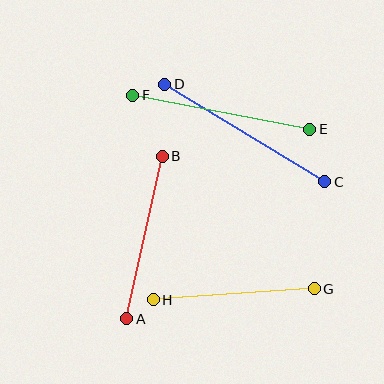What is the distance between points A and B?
The distance is approximately 166 pixels.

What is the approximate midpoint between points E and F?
The midpoint is at approximately (221, 112) pixels.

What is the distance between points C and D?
The distance is approximately 187 pixels.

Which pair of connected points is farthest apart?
Points C and D are farthest apart.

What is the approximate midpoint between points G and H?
The midpoint is at approximately (234, 294) pixels.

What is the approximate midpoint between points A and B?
The midpoint is at approximately (145, 237) pixels.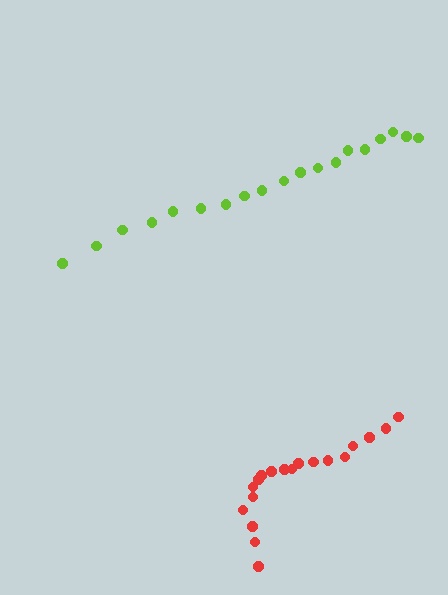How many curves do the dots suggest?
There are 2 distinct paths.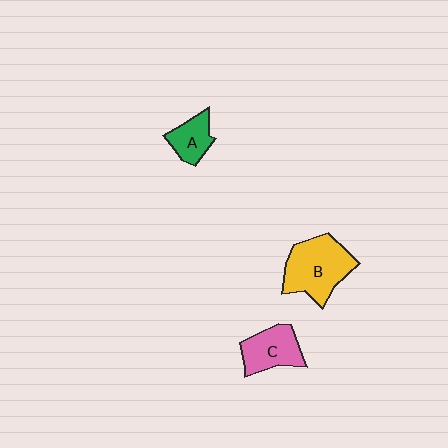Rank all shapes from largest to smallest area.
From largest to smallest: B (yellow), C (pink), A (green).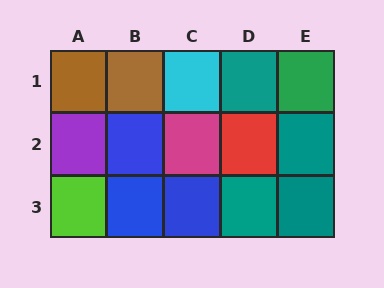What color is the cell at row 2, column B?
Blue.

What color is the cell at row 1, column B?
Brown.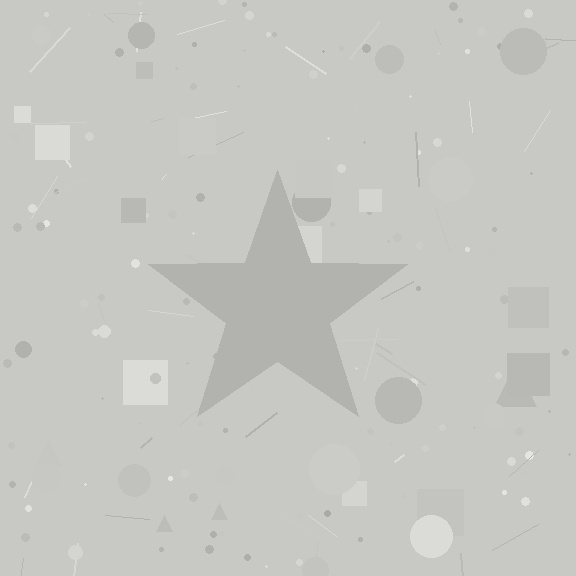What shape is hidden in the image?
A star is hidden in the image.